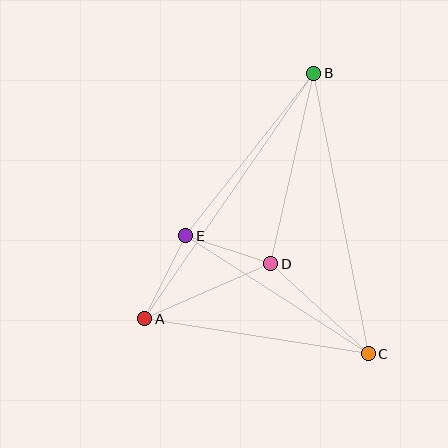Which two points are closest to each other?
Points D and E are closest to each other.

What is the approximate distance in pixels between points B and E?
The distance between B and E is approximately 207 pixels.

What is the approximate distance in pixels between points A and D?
The distance between A and D is approximately 138 pixels.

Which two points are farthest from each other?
Points A and B are farthest from each other.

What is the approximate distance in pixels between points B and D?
The distance between B and D is approximately 195 pixels.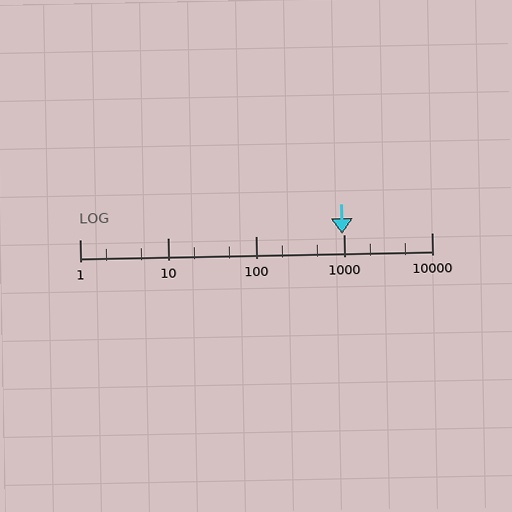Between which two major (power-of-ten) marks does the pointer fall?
The pointer is between 100 and 1000.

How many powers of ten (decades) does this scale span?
The scale spans 4 decades, from 1 to 10000.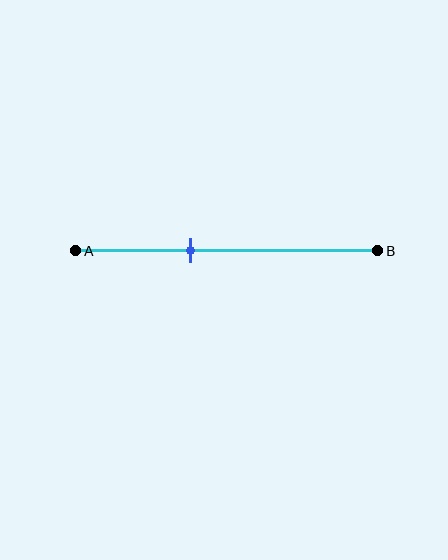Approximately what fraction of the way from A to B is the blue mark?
The blue mark is approximately 40% of the way from A to B.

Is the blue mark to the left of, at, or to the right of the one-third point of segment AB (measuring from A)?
The blue mark is to the right of the one-third point of segment AB.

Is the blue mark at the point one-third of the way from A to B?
No, the mark is at about 40% from A, not at the 33% one-third point.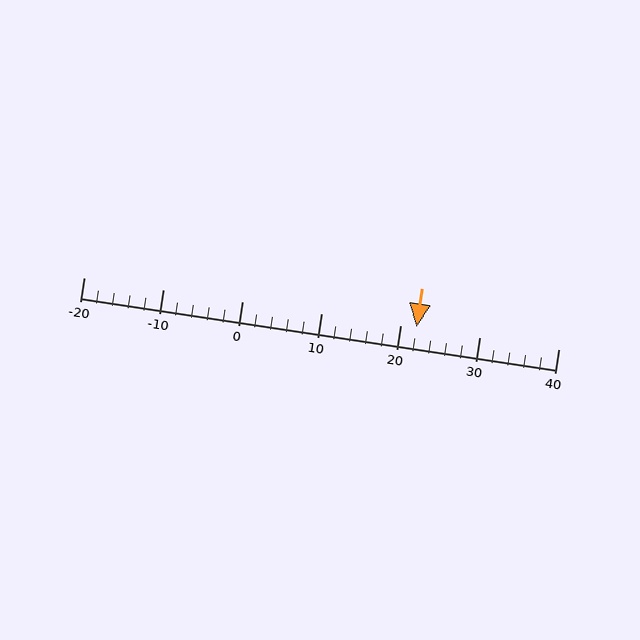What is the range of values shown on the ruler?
The ruler shows values from -20 to 40.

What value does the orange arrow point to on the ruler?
The orange arrow points to approximately 22.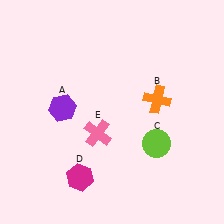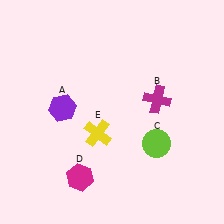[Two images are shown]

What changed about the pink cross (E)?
In Image 1, E is pink. In Image 2, it changed to yellow.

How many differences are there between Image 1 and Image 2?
There are 2 differences between the two images.